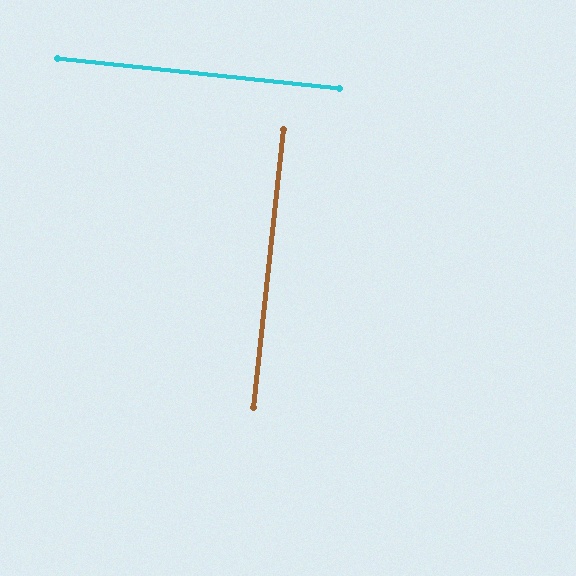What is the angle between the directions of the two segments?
Approximately 90 degrees.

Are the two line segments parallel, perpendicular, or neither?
Perpendicular — they meet at approximately 90°.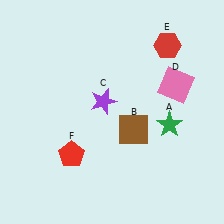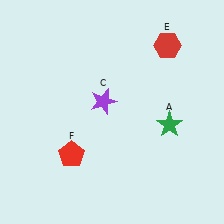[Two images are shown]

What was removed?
The brown square (B), the pink square (D) were removed in Image 2.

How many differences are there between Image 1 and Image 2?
There are 2 differences between the two images.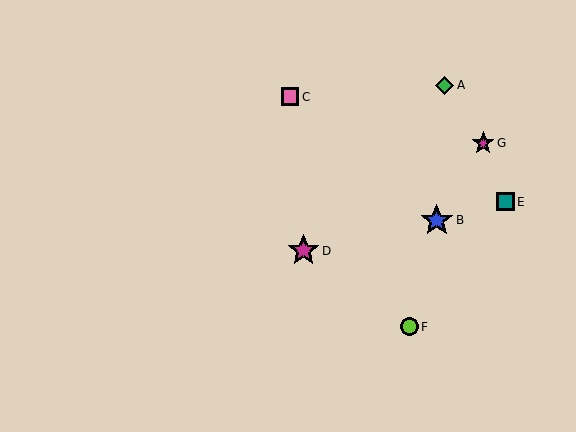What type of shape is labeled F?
Shape F is a lime circle.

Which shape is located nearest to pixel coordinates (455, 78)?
The green diamond (labeled A) at (445, 85) is nearest to that location.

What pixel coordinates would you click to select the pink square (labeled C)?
Click at (290, 97) to select the pink square C.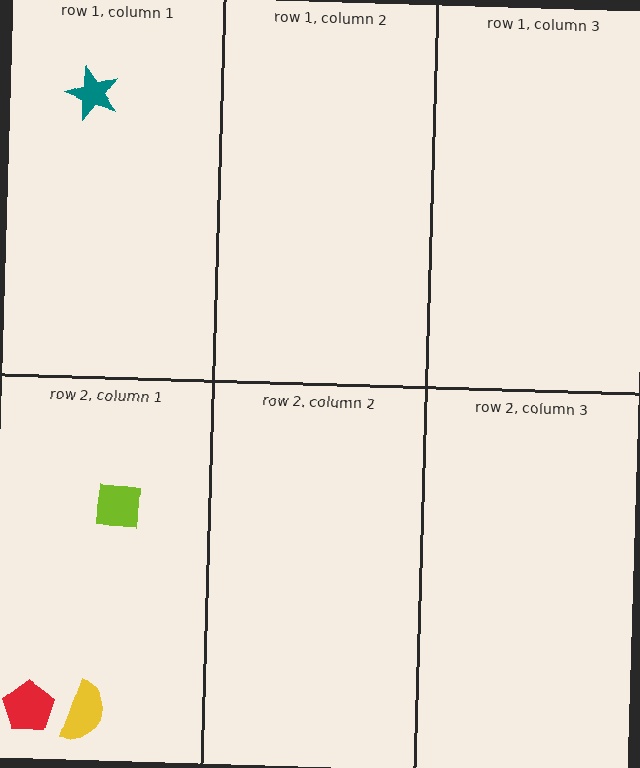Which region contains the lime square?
The row 2, column 1 region.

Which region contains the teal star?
The row 1, column 1 region.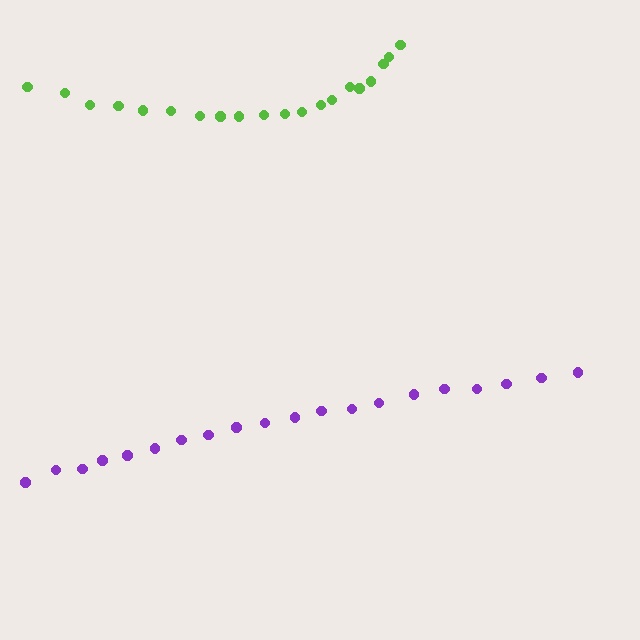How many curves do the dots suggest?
There are 2 distinct paths.